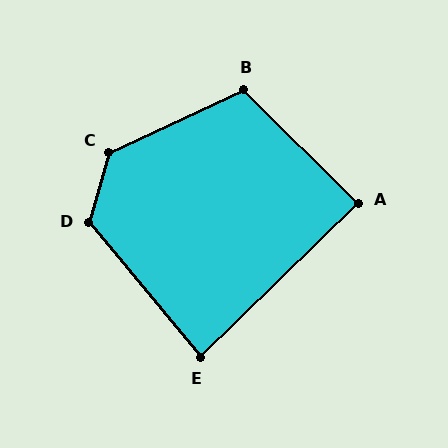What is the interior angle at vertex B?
Approximately 110 degrees (obtuse).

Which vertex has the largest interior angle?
C, at approximately 131 degrees.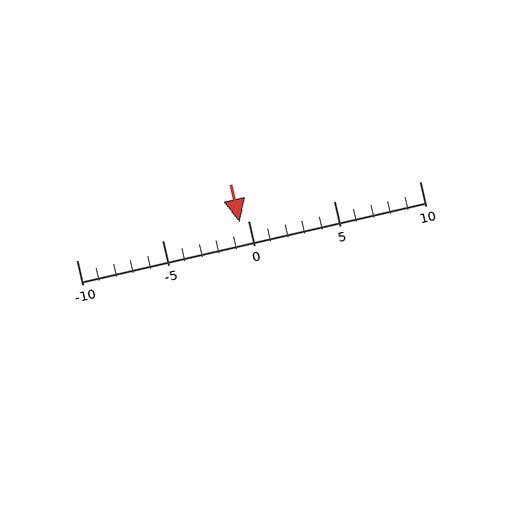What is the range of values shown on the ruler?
The ruler shows values from -10 to 10.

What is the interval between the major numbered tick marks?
The major tick marks are spaced 5 units apart.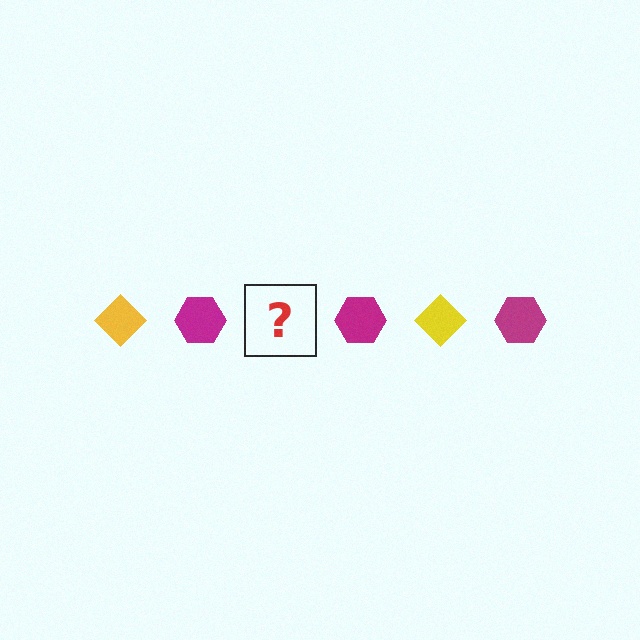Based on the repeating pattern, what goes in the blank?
The blank should be a yellow diamond.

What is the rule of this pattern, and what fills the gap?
The rule is that the pattern alternates between yellow diamond and magenta hexagon. The gap should be filled with a yellow diamond.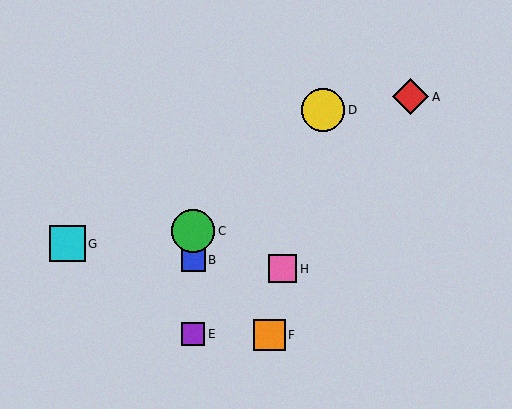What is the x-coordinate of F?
Object F is at x≈269.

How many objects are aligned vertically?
3 objects (B, C, E) are aligned vertically.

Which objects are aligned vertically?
Objects B, C, E are aligned vertically.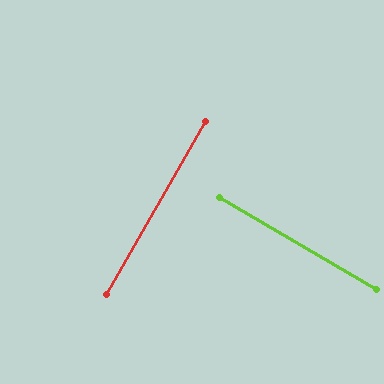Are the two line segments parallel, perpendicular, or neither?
Perpendicular — they meet at approximately 90°.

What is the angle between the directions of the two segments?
Approximately 90 degrees.